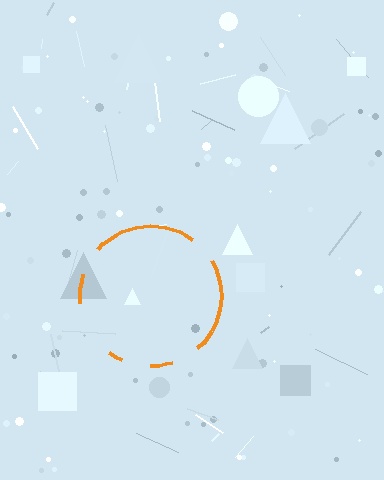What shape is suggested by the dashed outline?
The dashed outline suggests a circle.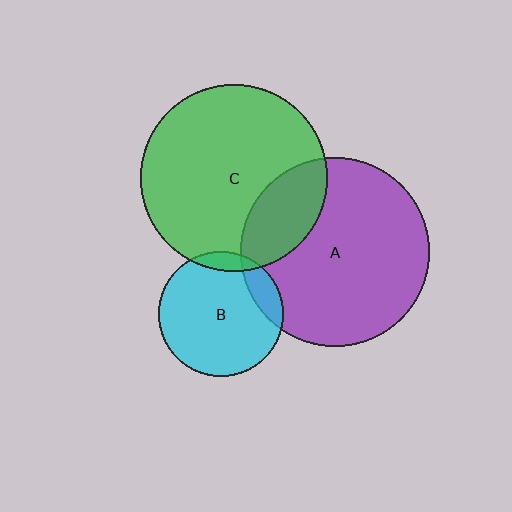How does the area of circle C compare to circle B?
Approximately 2.3 times.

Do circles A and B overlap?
Yes.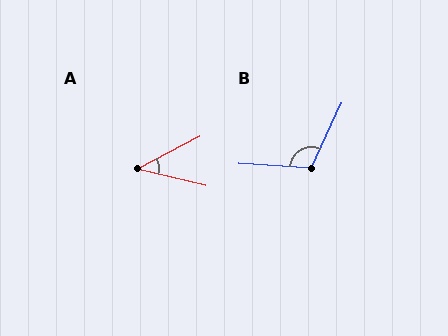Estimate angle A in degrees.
Approximately 41 degrees.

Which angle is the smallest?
A, at approximately 41 degrees.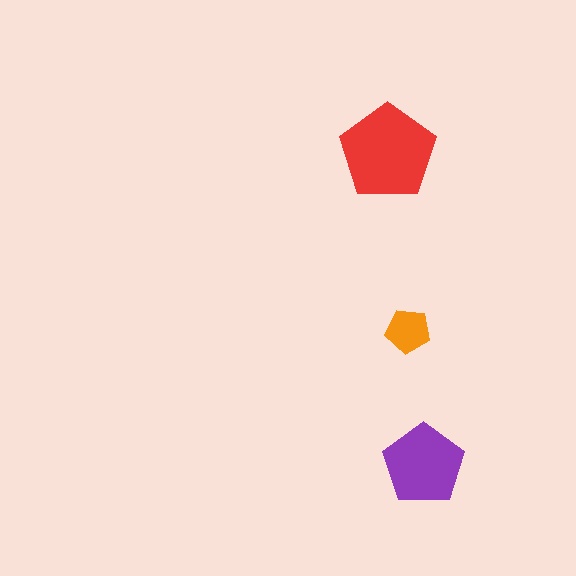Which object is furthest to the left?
The red pentagon is leftmost.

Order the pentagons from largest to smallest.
the red one, the purple one, the orange one.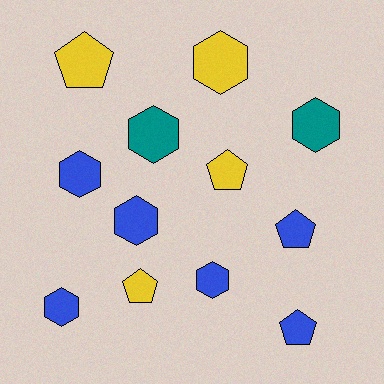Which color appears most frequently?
Blue, with 6 objects.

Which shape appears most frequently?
Hexagon, with 7 objects.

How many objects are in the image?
There are 12 objects.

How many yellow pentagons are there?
There are 3 yellow pentagons.